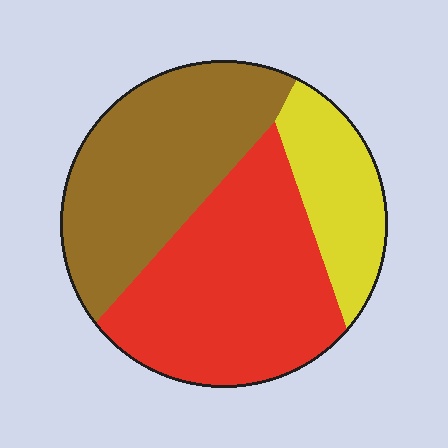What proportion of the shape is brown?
Brown takes up between a quarter and a half of the shape.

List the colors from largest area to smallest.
From largest to smallest: red, brown, yellow.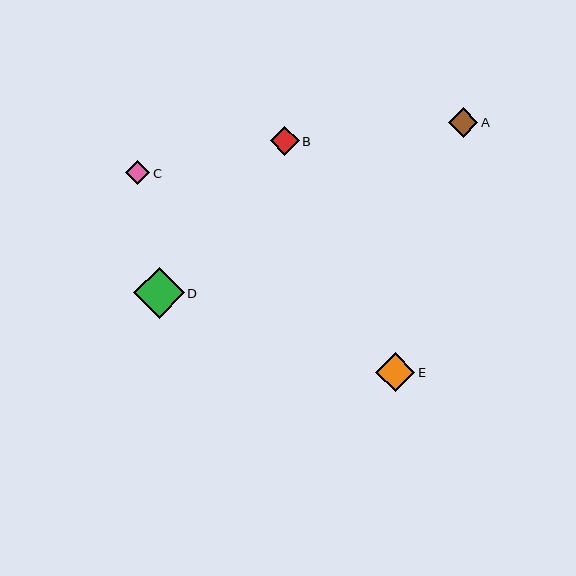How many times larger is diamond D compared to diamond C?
Diamond D is approximately 2.1 times the size of diamond C.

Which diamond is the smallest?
Diamond C is the smallest with a size of approximately 24 pixels.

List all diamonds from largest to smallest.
From largest to smallest: D, E, A, B, C.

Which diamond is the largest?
Diamond D is the largest with a size of approximately 51 pixels.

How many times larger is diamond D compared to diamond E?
Diamond D is approximately 1.3 times the size of diamond E.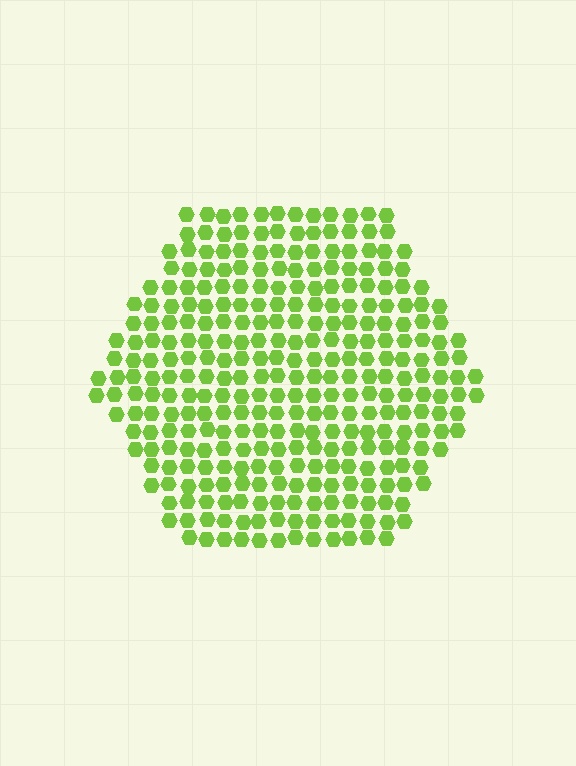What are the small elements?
The small elements are hexagons.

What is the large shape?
The large shape is a hexagon.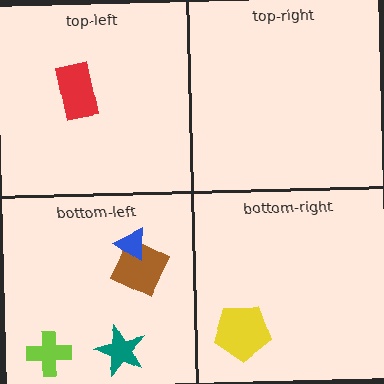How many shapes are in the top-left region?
1.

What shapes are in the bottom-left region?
The lime cross, the brown square, the blue triangle, the teal star.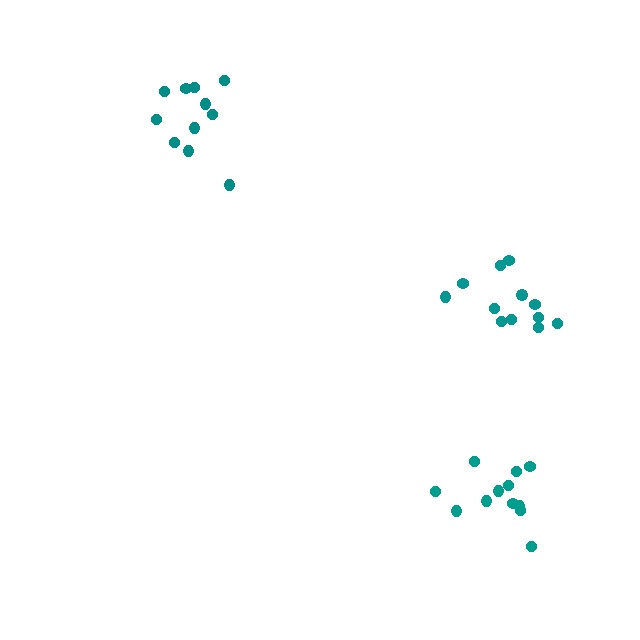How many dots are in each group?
Group 1: 11 dots, Group 2: 12 dots, Group 3: 12 dots (35 total).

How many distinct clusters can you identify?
There are 3 distinct clusters.